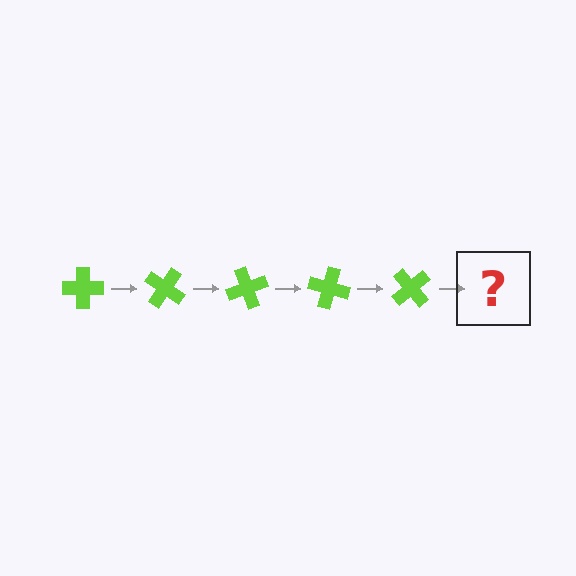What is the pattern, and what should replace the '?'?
The pattern is that the cross rotates 35 degrees each step. The '?' should be a lime cross rotated 175 degrees.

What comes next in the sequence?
The next element should be a lime cross rotated 175 degrees.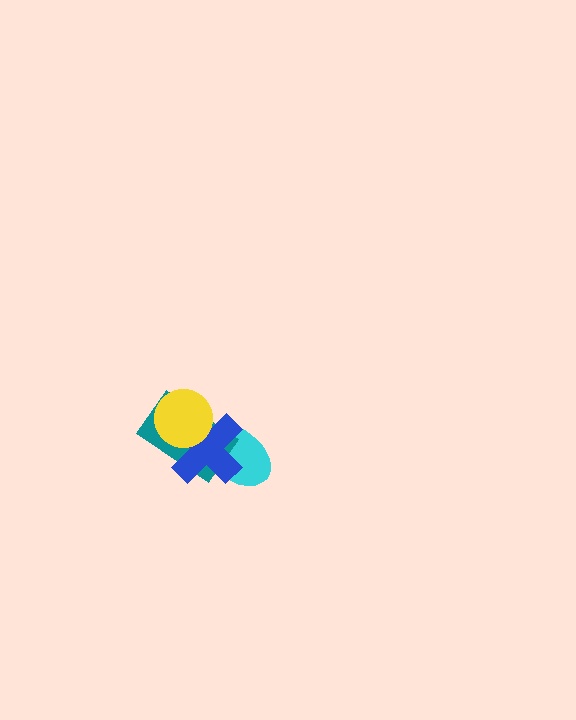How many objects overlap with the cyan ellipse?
2 objects overlap with the cyan ellipse.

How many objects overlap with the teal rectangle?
3 objects overlap with the teal rectangle.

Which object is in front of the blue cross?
The yellow circle is in front of the blue cross.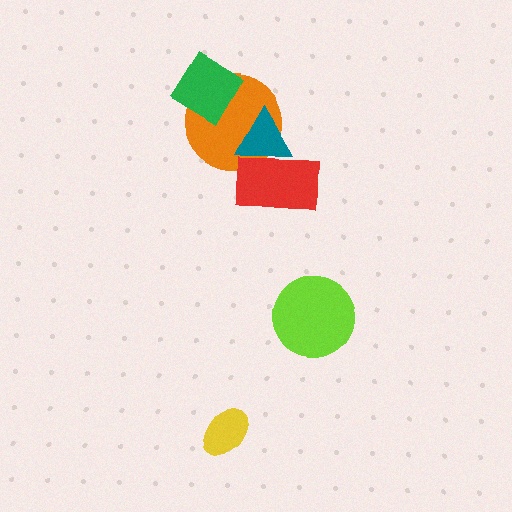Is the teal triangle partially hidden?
Yes, it is partially covered by another shape.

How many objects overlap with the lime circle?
0 objects overlap with the lime circle.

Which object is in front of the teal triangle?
The red rectangle is in front of the teal triangle.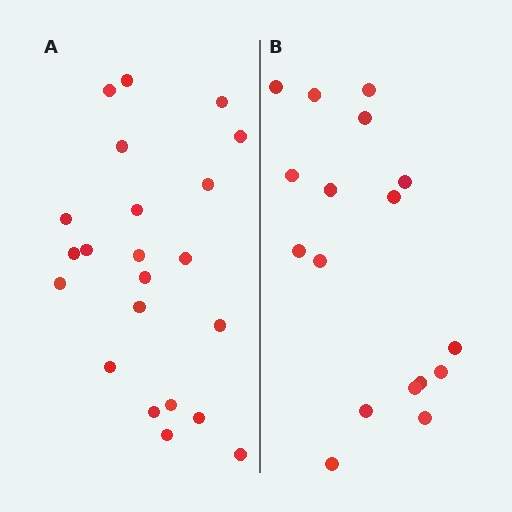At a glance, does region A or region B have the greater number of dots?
Region A (the left region) has more dots.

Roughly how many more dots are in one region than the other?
Region A has about 5 more dots than region B.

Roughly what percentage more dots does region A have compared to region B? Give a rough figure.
About 30% more.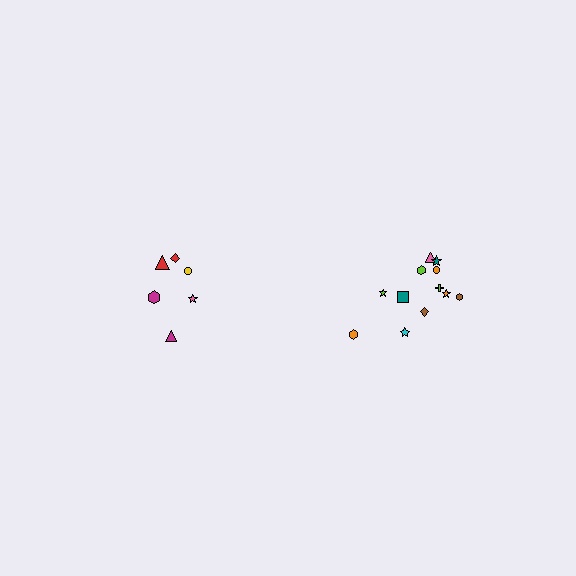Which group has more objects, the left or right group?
The right group.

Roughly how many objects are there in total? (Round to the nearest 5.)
Roughly 20 objects in total.